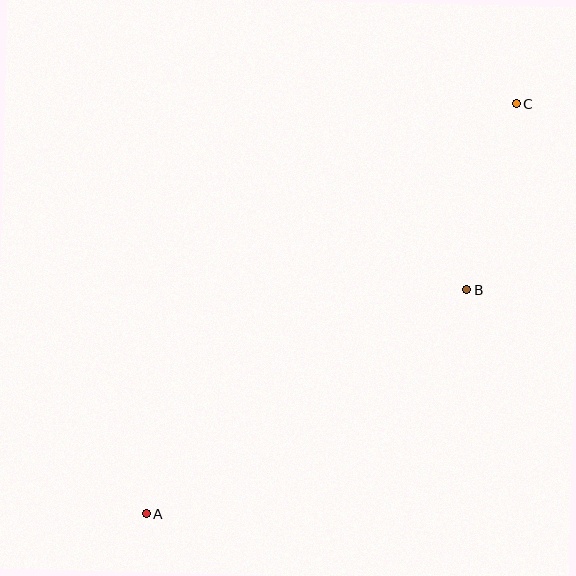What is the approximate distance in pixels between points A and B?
The distance between A and B is approximately 391 pixels.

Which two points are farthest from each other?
Points A and C are farthest from each other.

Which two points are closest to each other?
Points B and C are closest to each other.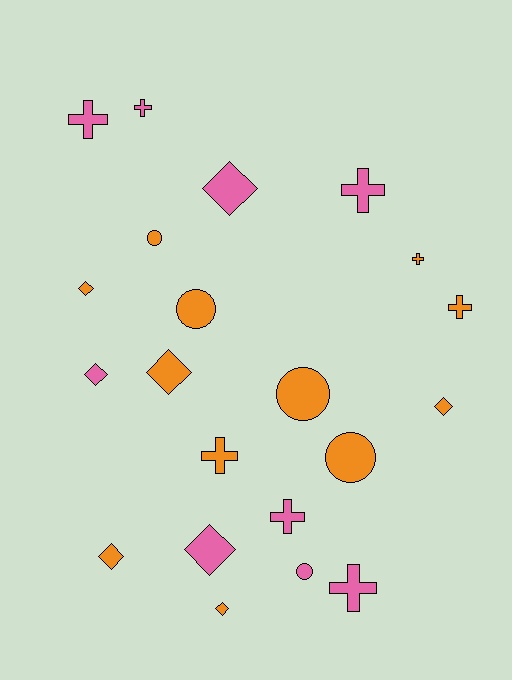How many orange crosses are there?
There are 3 orange crosses.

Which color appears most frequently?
Orange, with 12 objects.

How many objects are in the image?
There are 21 objects.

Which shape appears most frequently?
Diamond, with 8 objects.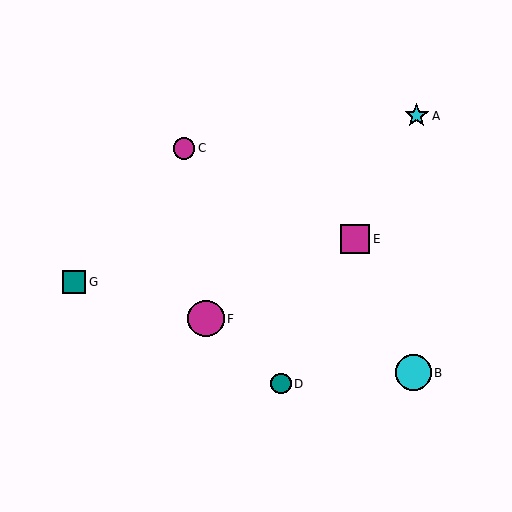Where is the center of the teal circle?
The center of the teal circle is at (281, 384).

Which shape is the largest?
The magenta circle (labeled F) is the largest.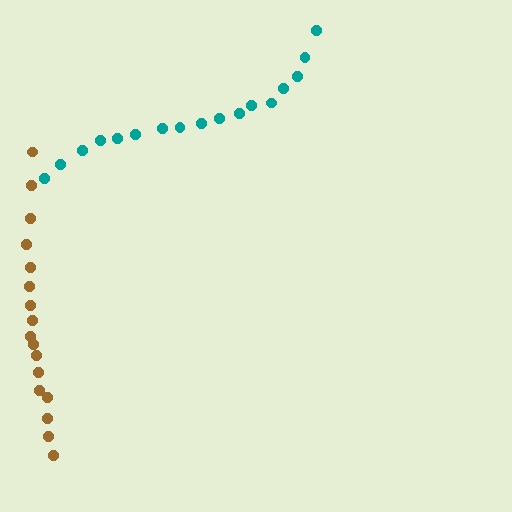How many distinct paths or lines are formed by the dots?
There are 2 distinct paths.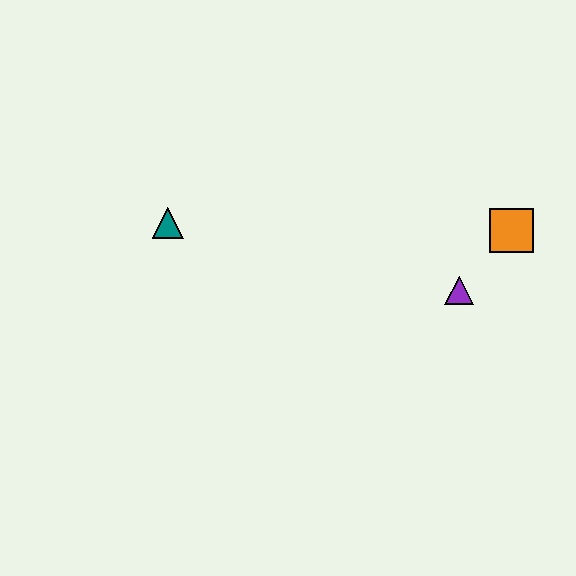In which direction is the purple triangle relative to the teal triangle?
The purple triangle is to the right of the teal triangle.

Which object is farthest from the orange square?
The teal triangle is farthest from the orange square.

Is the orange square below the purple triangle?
No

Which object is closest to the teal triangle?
The purple triangle is closest to the teal triangle.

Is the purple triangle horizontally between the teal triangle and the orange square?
Yes